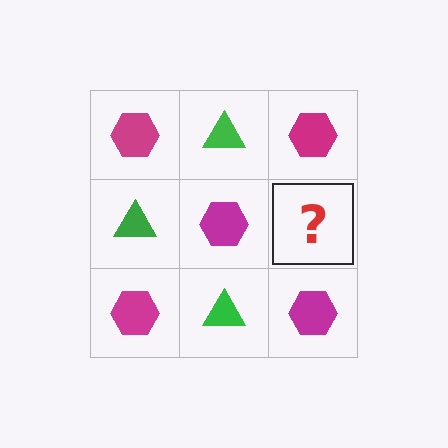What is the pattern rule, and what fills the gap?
The rule is that it alternates magenta hexagon and green triangle in a checkerboard pattern. The gap should be filled with a green triangle.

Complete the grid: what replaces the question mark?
The question mark should be replaced with a green triangle.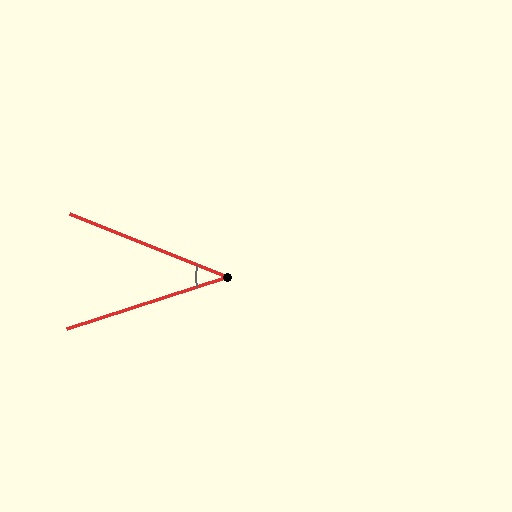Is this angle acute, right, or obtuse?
It is acute.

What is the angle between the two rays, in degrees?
Approximately 39 degrees.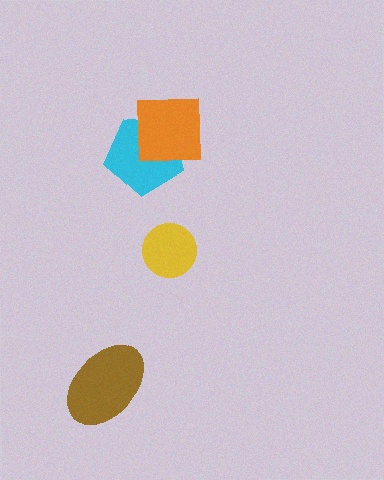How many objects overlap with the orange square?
1 object overlaps with the orange square.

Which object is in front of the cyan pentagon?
The orange square is in front of the cyan pentagon.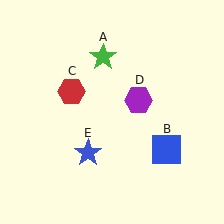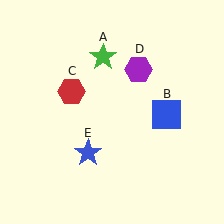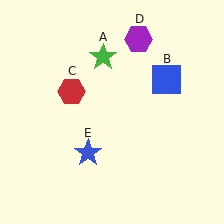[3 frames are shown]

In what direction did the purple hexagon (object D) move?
The purple hexagon (object D) moved up.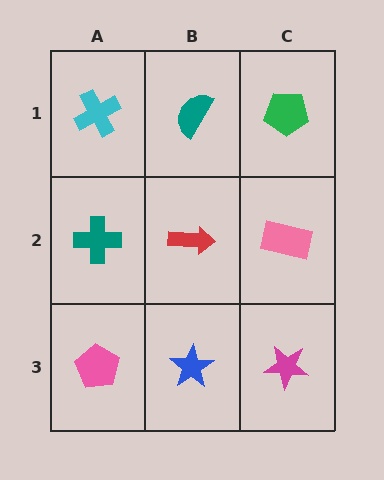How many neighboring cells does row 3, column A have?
2.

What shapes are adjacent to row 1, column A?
A teal cross (row 2, column A), a teal semicircle (row 1, column B).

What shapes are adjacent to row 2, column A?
A cyan cross (row 1, column A), a pink pentagon (row 3, column A), a red arrow (row 2, column B).